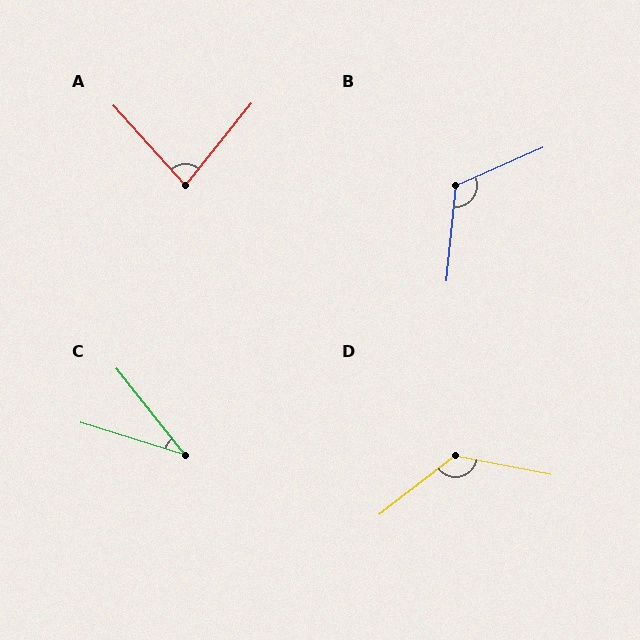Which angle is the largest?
D, at approximately 131 degrees.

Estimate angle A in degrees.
Approximately 81 degrees.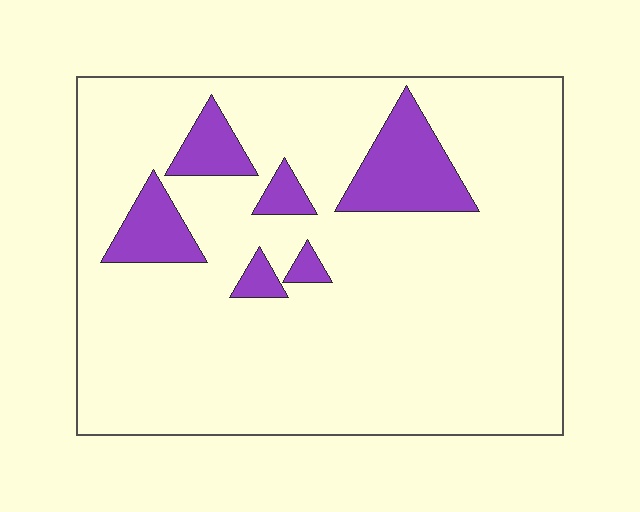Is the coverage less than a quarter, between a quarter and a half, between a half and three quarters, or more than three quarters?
Less than a quarter.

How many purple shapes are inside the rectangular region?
6.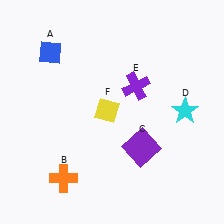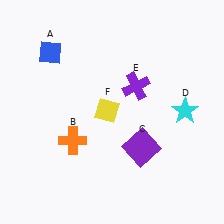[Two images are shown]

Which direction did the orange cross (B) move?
The orange cross (B) moved up.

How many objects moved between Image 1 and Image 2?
1 object moved between the two images.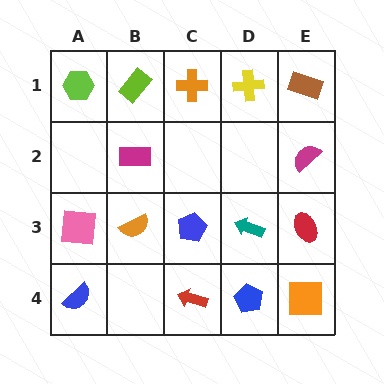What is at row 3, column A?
A pink square.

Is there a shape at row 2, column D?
No, that cell is empty.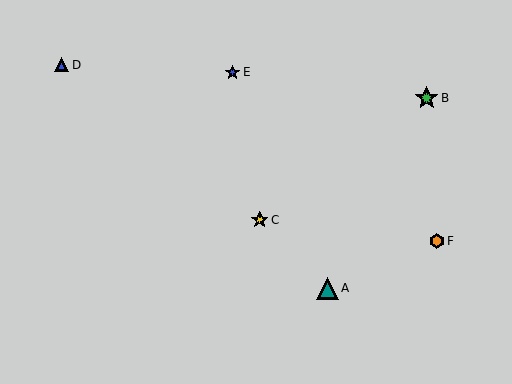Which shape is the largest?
The green star (labeled B) is the largest.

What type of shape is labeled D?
Shape D is a blue triangle.